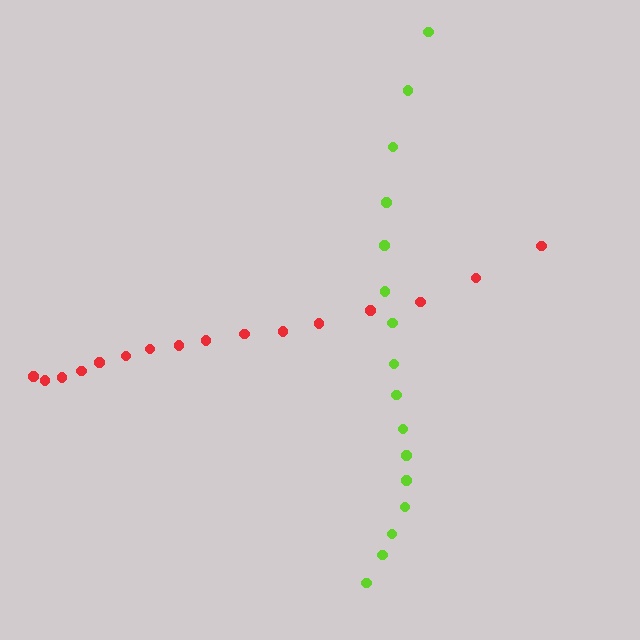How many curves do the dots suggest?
There are 2 distinct paths.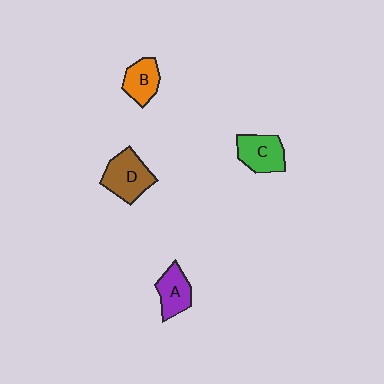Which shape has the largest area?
Shape D (brown).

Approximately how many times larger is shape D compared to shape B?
Approximately 1.4 times.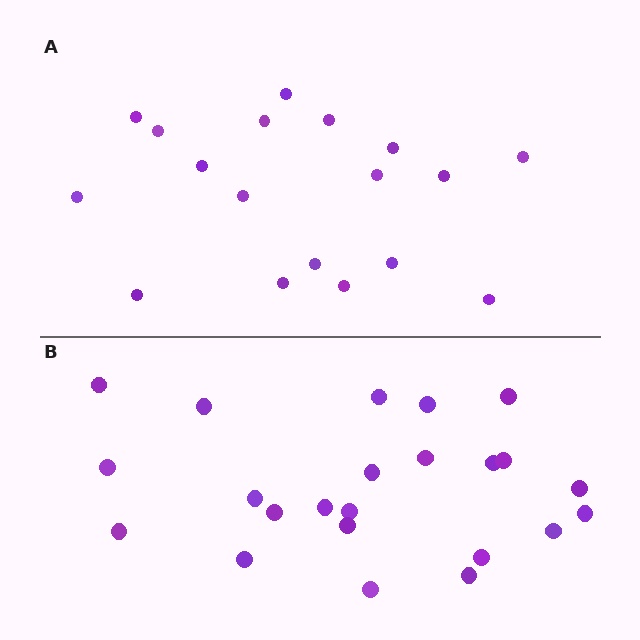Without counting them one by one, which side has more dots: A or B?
Region B (the bottom region) has more dots.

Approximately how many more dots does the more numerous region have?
Region B has about 5 more dots than region A.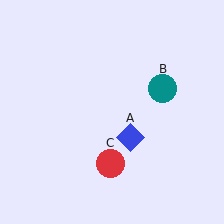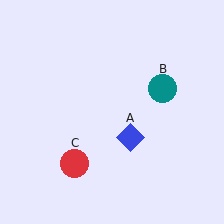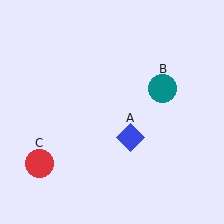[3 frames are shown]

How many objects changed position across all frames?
1 object changed position: red circle (object C).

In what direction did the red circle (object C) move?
The red circle (object C) moved left.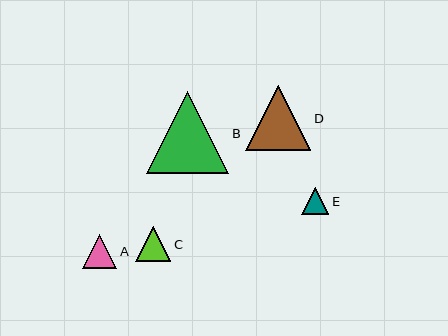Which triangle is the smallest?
Triangle E is the smallest with a size of approximately 27 pixels.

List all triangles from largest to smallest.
From largest to smallest: B, D, C, A, E.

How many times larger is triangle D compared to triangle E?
Triangle D is approximately 2.4 times the size of triangle E.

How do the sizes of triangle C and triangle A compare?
Triangle C and triangle A are approximately the same size.